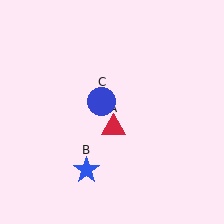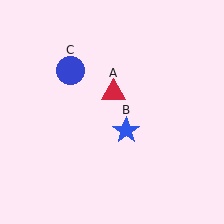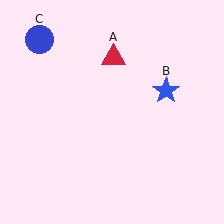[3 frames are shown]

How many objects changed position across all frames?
3 objects changed position: red triangle (object A), blue star (object B), blue circle (object C).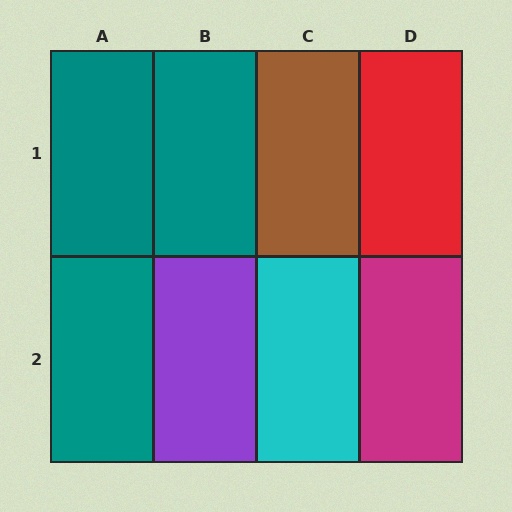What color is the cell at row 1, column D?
Red.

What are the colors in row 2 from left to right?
Teal, purple, cyan, magenta.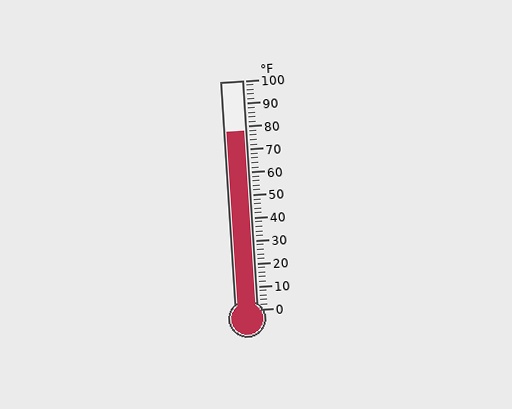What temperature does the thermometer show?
The thermometer shows approximately 78°F.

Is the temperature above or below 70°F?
The temperature is above 70°F.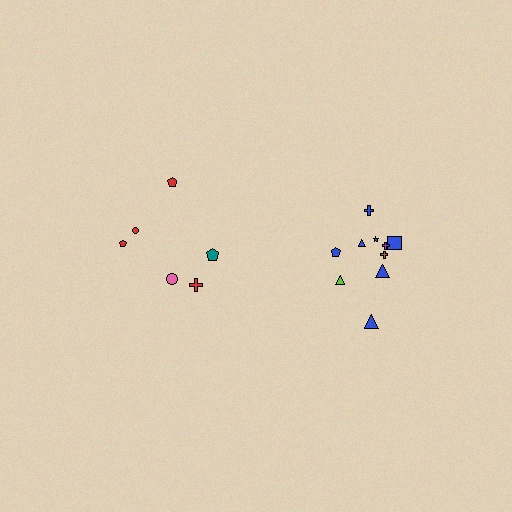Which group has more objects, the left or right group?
The right group.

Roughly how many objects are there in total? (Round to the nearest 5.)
Roughly 15 objects in total.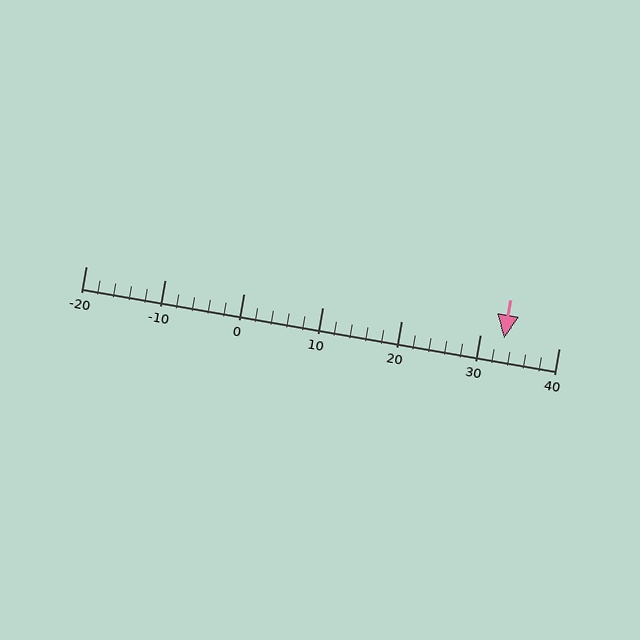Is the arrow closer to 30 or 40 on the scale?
The arrow is closer to 30.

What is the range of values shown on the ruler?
The ruler shows values from -20 to 40.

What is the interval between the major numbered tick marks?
The major tick marks are spaced 10 units apart.